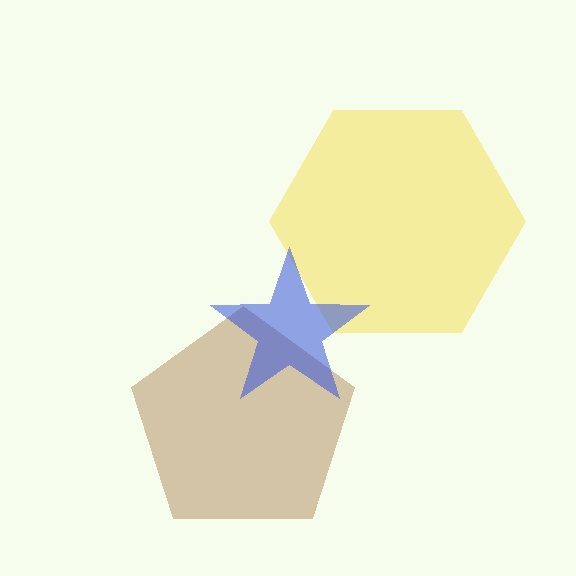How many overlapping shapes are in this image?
There are 3 overlapping shapes in the image.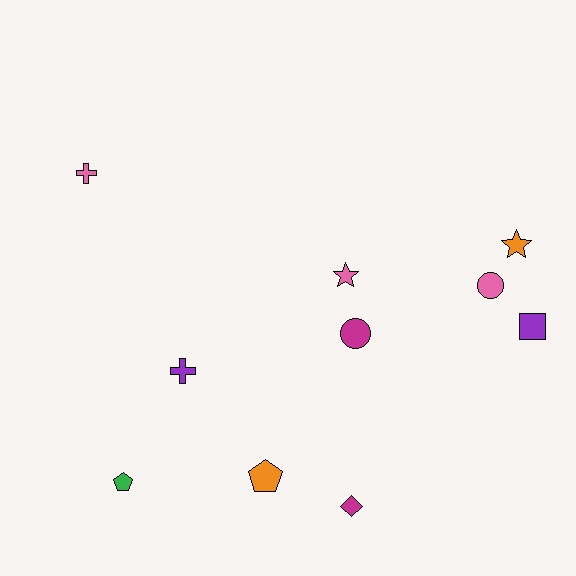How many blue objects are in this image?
There are no blue objects.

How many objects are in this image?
There are 10 objects.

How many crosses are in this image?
There are 2 crosses.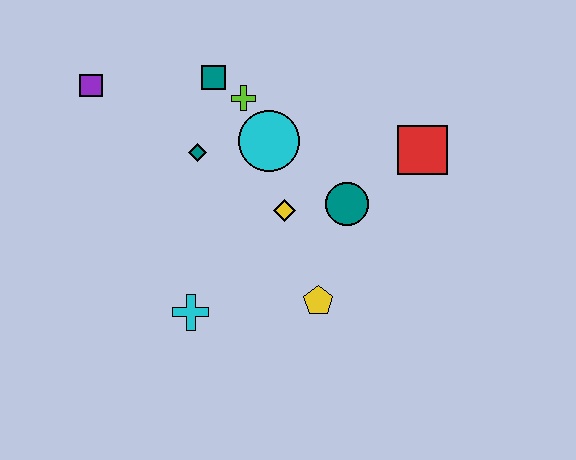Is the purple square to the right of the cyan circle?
No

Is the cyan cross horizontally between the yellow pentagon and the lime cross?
No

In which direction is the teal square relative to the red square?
The teal square is to the left of the red square.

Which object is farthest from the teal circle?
The purple square is farthest from the teal circle.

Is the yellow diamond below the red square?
Yes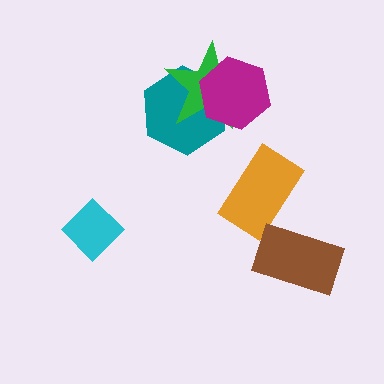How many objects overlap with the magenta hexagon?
2 objects overlap with the magenta hexagon.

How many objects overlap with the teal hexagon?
2 objects overlap with the teal hexagon.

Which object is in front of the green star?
The magenta hexagon is in front of the green star.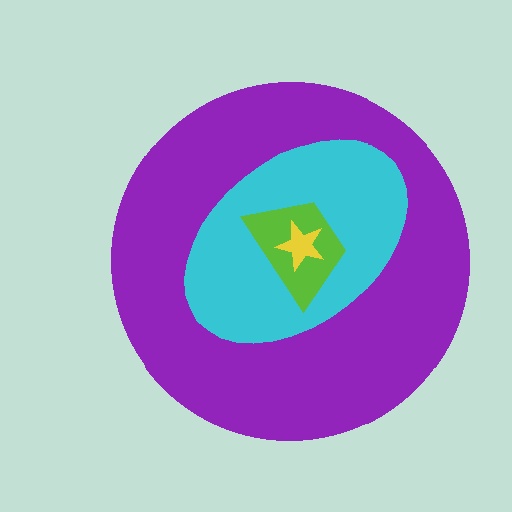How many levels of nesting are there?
4.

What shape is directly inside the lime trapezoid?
The yellow star.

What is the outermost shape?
The purple circle.